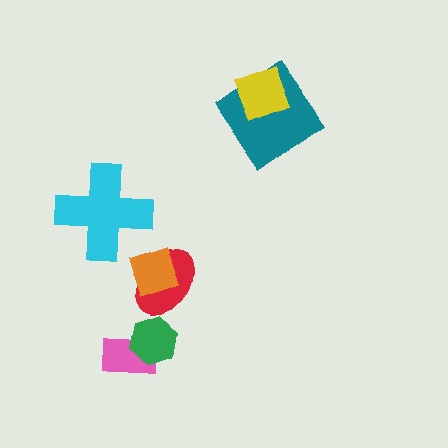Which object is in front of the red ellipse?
The orange diamond is in front of the red ellipse.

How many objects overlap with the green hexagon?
1 object overlaps with the green hexagon.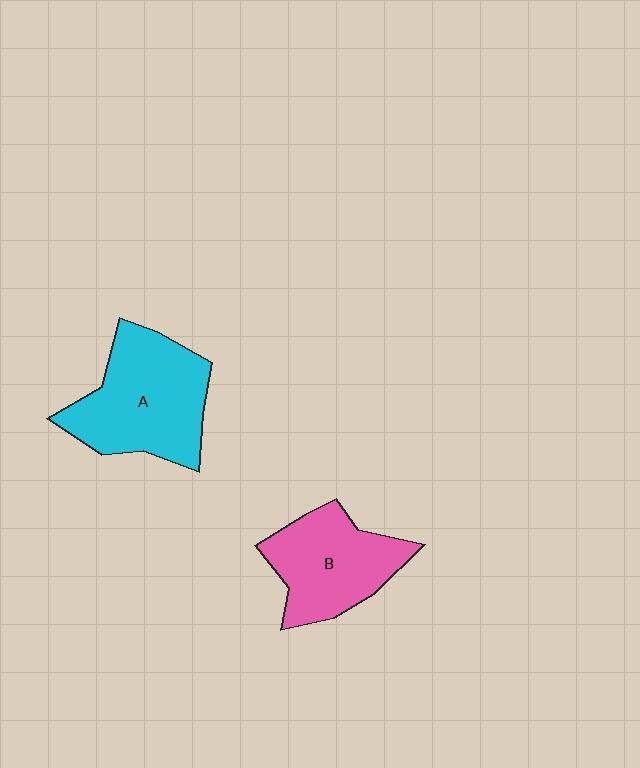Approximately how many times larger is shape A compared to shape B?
Approximately 1.2 times.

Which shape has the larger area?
Shape A (cyan).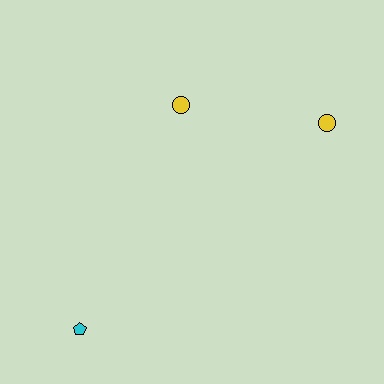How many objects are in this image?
There are 3 objects.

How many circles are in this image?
There are 2 circles.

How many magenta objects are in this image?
There are no magenta objects.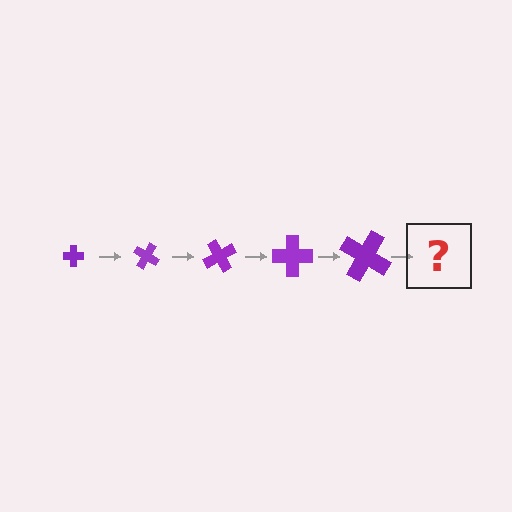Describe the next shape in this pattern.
It should be a cross, larger than the previous one and rotated 150 degrees from the start.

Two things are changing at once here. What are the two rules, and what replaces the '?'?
The two rules are that the cross grows larger each step and it rotates 30 degrees each step. The '?' should be a cross, larger than the previous one and rotated 150 degrees from the start.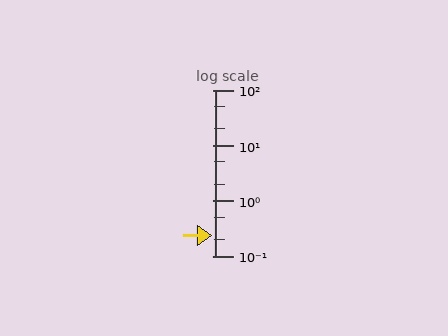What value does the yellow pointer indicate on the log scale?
The pointer indicates approximately 0.23.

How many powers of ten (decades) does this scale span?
The scale spans 3 decades, from 0.1 to 100.